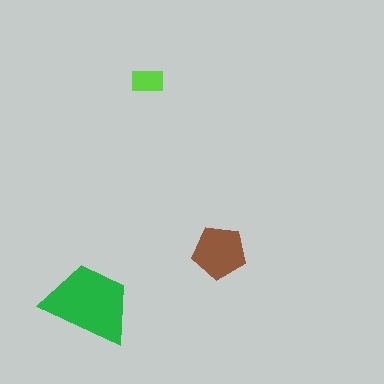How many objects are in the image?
There are 3 objects in the image.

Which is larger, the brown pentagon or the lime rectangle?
The brown pentagon.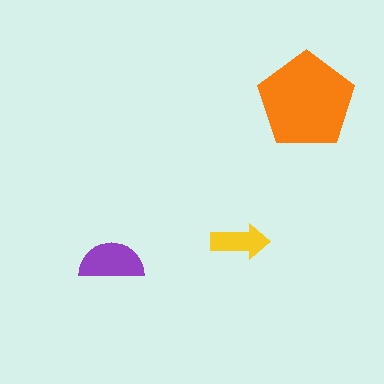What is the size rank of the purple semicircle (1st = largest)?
2nd.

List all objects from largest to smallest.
The orange pentagon, the purple semicircle, the yellow arrow.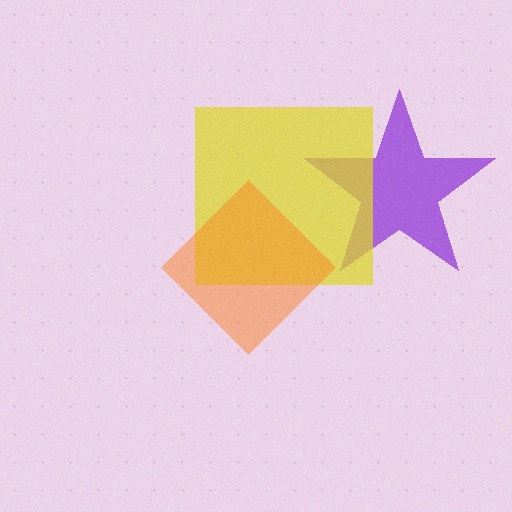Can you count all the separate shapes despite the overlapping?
Yes, there are 3 separate shapes.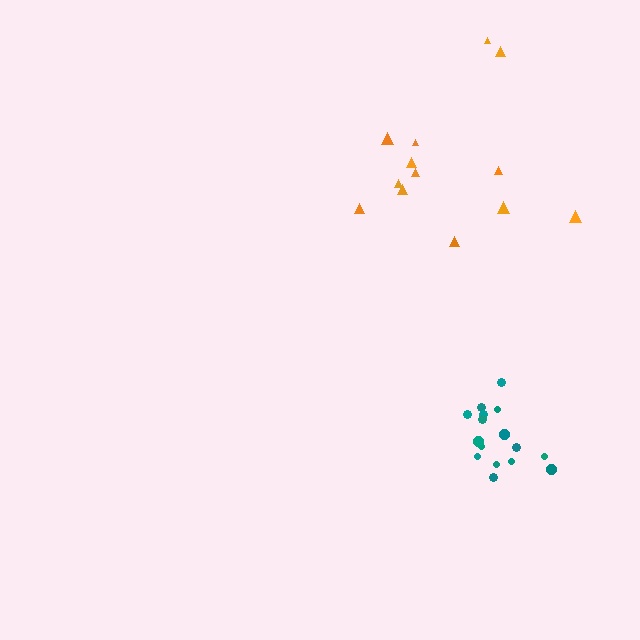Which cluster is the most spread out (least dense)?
Orange.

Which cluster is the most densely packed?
Teal.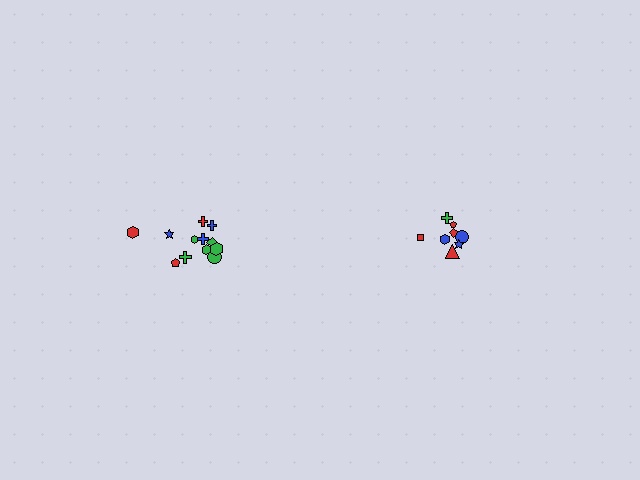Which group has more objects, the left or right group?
The left group.